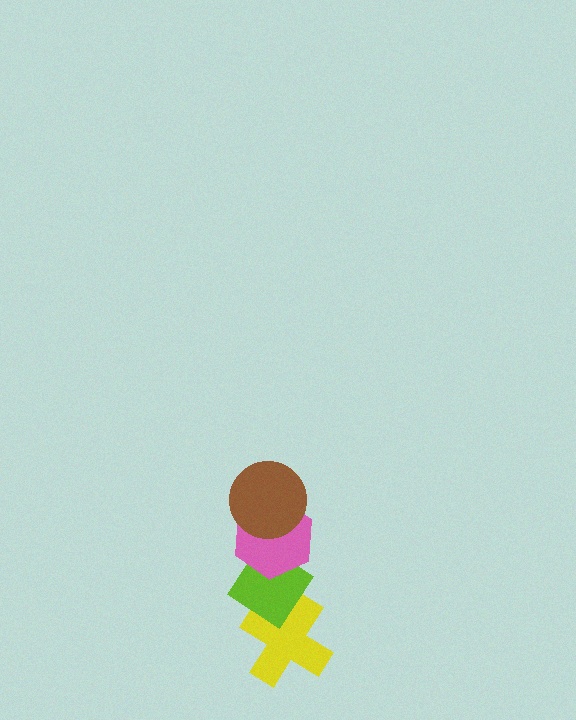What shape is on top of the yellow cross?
The lime diamond is on top of the yellow cross.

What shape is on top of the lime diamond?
The pink hexagon is on top of the lime diamond.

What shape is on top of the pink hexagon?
The brown circle is on top of the pink hexagon.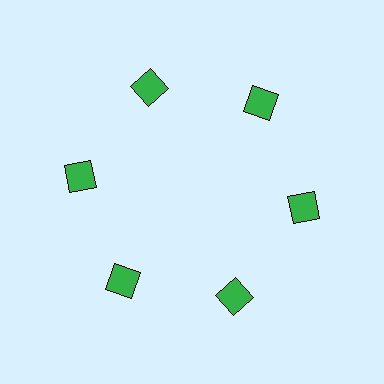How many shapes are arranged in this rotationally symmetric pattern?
There are 6 shapes, arranged in 6 groups of 1.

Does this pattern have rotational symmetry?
Yes, this pattern has 6-fold rotational symmetry. It looks the same after rotating 60 degrees around the center.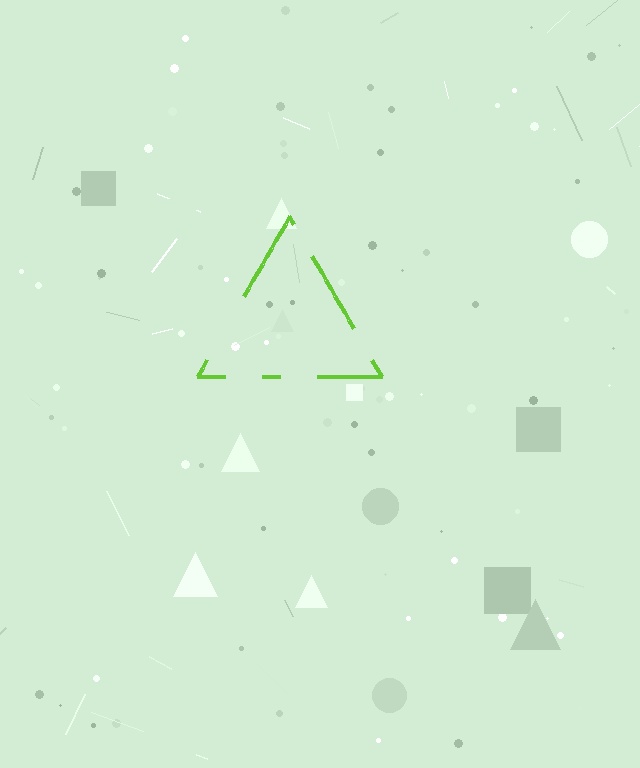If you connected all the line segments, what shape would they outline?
They would outline a triangle.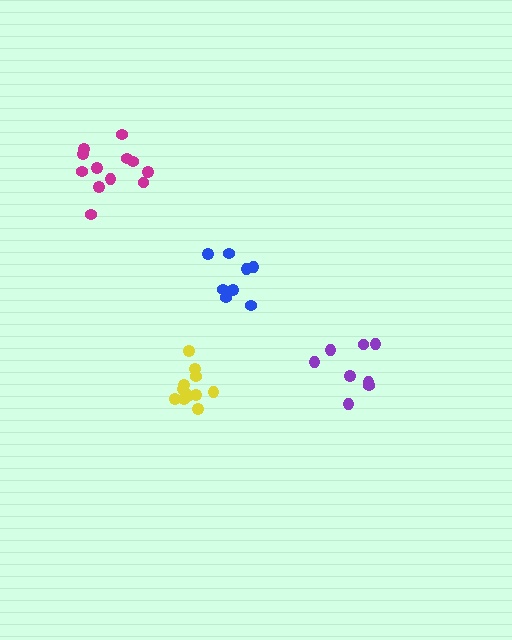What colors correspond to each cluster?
The clusters are colored: yellow, purple, magenta, blue.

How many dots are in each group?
Group 1: 12 dots, Group 2: 8 dots, Group 3: 12 dots, Group 4: 8 dots (40 total).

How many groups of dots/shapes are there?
There are 4 groups.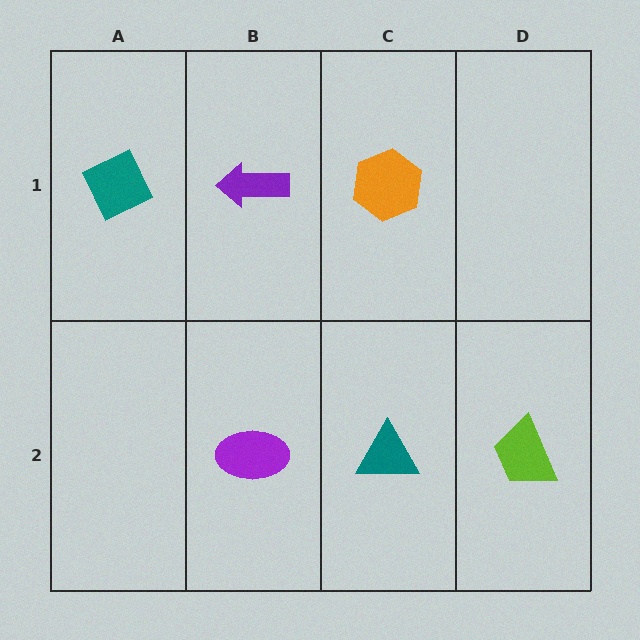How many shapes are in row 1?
3 shapes.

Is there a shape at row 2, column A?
No, that cell is empty.